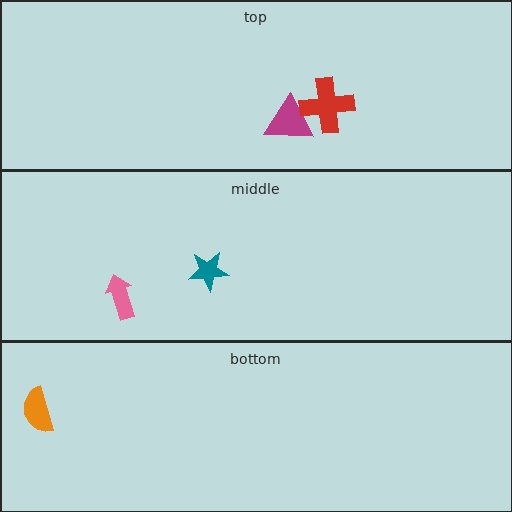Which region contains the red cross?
The top region.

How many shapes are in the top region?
2.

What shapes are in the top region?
The magenta triangle, the red cross.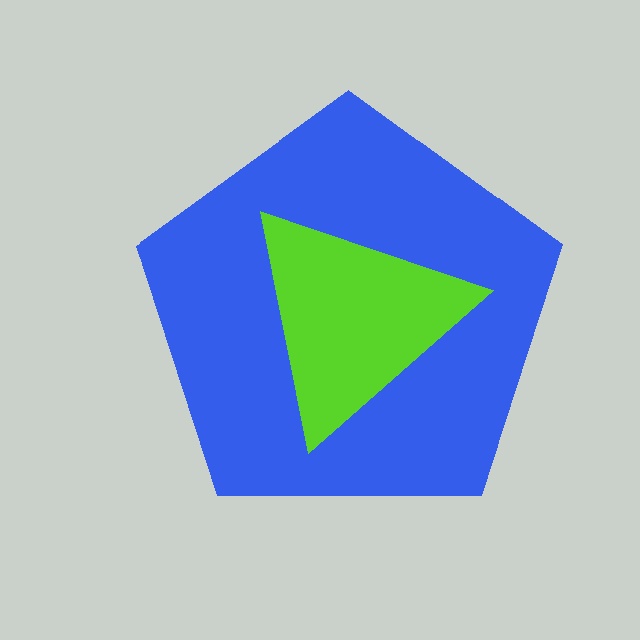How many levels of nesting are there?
2.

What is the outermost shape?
The blue pentagon.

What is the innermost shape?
The lime triangle.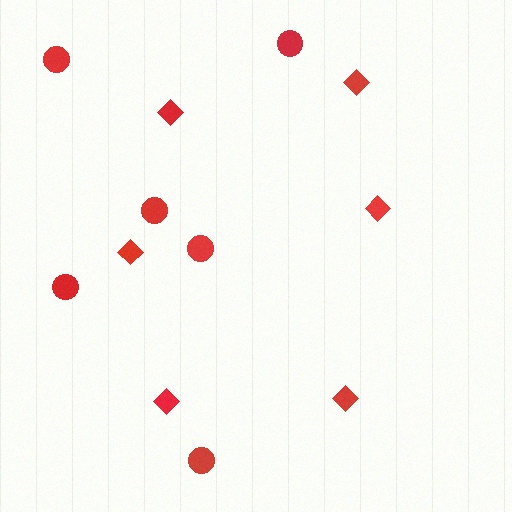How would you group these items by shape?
There are 2 groups: one group of circles (6) and one group of diamonds (6).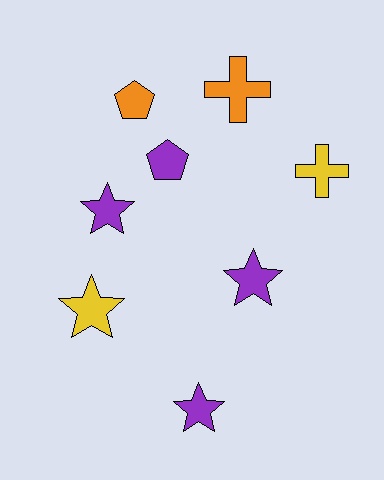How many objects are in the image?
There are 8 objects.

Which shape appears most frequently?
Star, with 4 objects.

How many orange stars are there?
There are no orange stars.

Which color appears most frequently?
Purple, with 4 objects.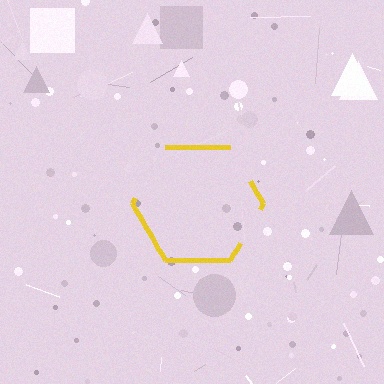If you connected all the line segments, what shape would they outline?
They would outline a hexagon.